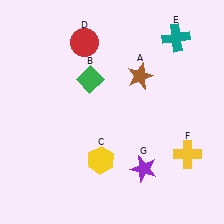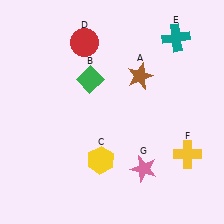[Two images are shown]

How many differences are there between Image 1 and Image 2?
There is 1 difference between the two images.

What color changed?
The star (G) changed from purple in Image 1 to pink in Image 2.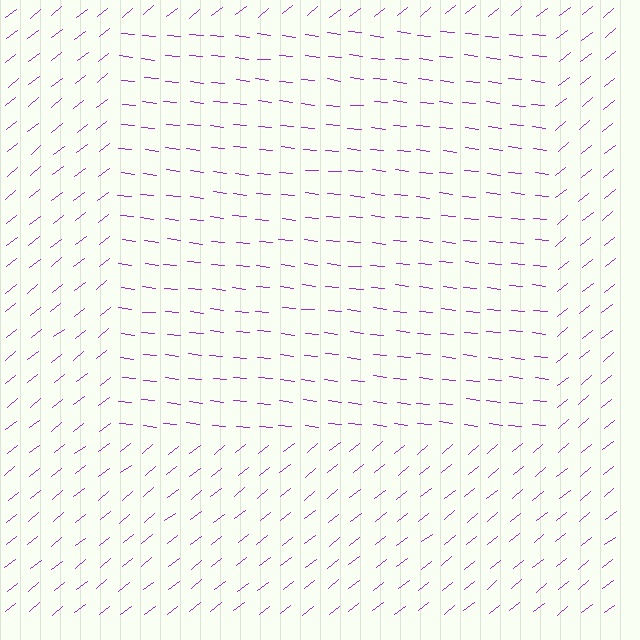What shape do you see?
I see a rectangle.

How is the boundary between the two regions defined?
The boundary is defined purely by a change in line orientation (approximately 45 degrees difference). All lines are the same color and thickness.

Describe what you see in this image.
The image is filled with small purple line segments. A rectangle region in the image has lines oriented differently from the surrounding lines, creating a visible texture boundary.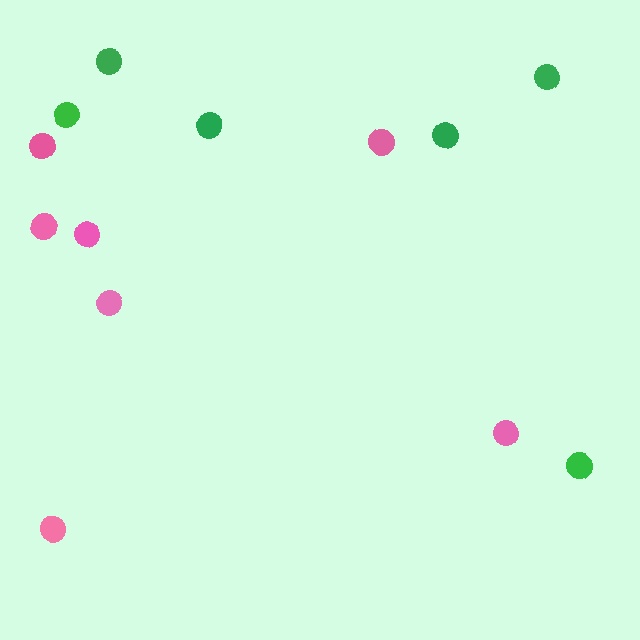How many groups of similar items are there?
There are 2 groups: one group of pink circles (7) and one group of green circles (6).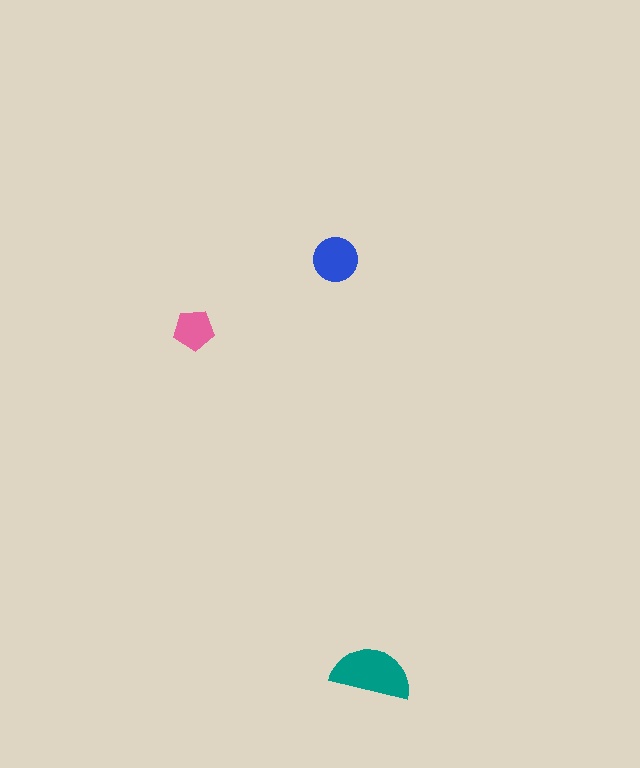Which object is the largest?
The teal semicircle.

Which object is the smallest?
The pink pentagon.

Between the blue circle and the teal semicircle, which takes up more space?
The teal semicircle.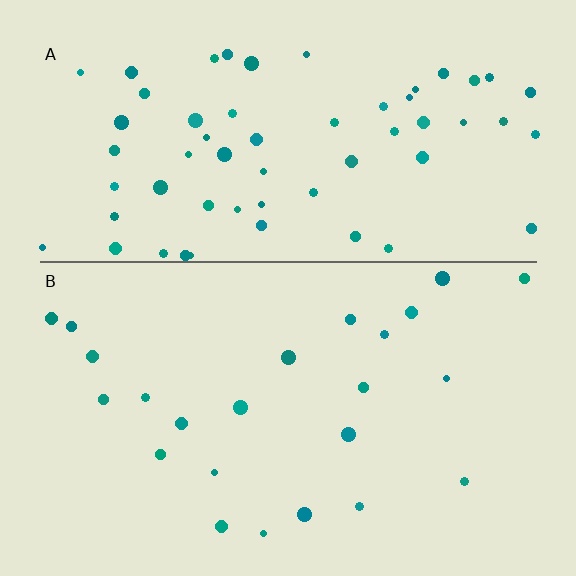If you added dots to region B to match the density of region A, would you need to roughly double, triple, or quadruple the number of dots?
Approximately triple.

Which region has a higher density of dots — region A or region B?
A (the top).